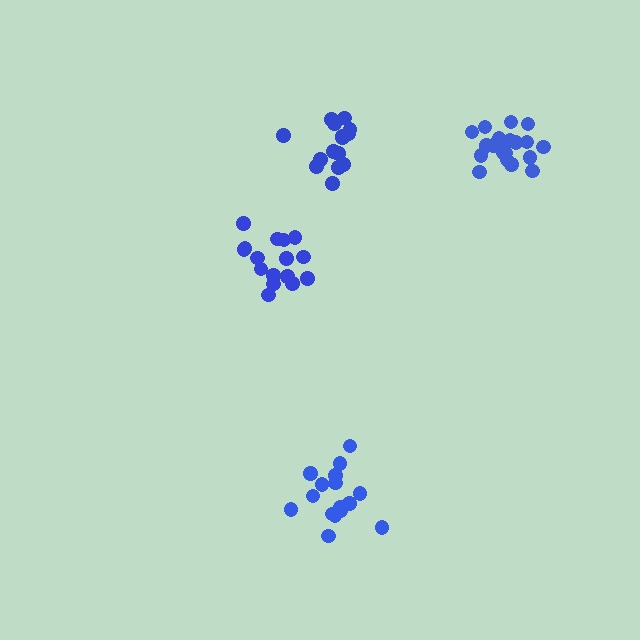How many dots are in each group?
Group 1: 20 dots, Group 2: 16 dots, Group 3: 15 dots, Group 4: 16 dots (67 total).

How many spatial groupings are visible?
There are 4 spatial groupings.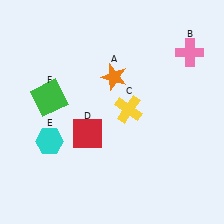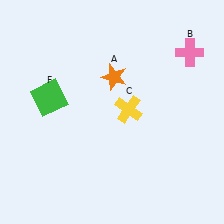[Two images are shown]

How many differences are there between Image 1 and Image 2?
There are 2 differences between the two images.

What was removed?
The cyan hexagon (E), the red square (D) were removed in Image 2.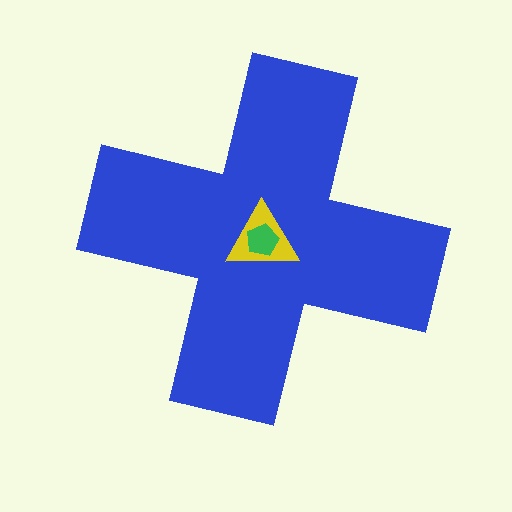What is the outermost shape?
The blue cross.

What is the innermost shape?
The green pentagon.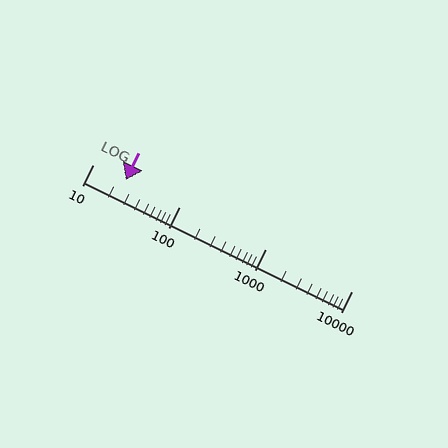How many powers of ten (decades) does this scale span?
The scale spans 3 decades, from 10 to 10000.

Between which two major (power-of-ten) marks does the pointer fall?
The pointer is between 10 and 100.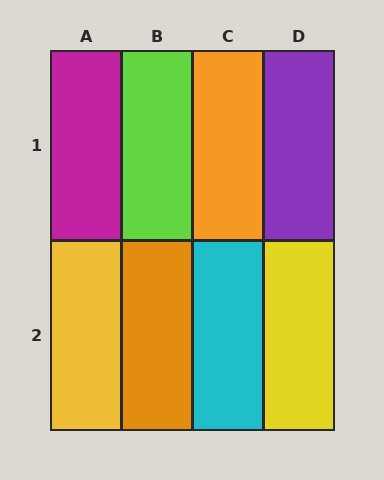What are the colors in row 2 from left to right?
Yellow, orange, cyan, yellow.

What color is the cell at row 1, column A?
Magenta.